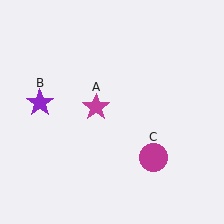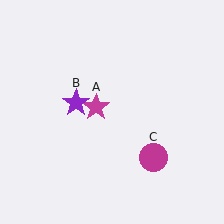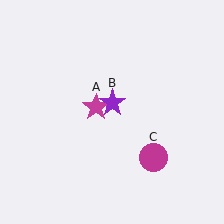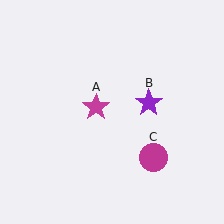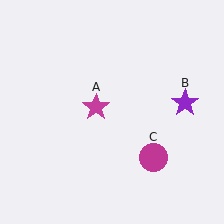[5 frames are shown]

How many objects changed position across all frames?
1 object changed position: purple star (object B).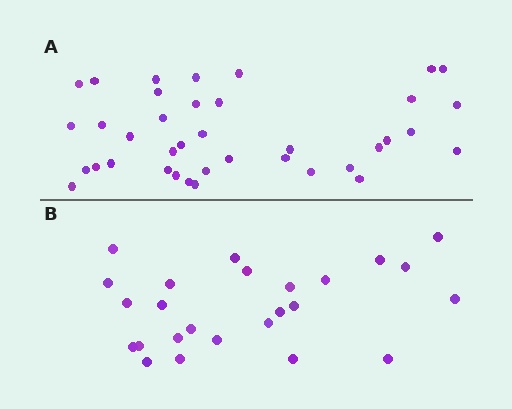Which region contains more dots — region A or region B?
Region A (the top region) has more dots.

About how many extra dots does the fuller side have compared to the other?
Region A has approximately 15 more dots than region B.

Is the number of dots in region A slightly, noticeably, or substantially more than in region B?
Region A has substantially more. The ratio is roughly 1.5 to 1.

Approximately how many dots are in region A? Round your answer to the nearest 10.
About 40 dots. (The exact count is 38, which rounds to 40.)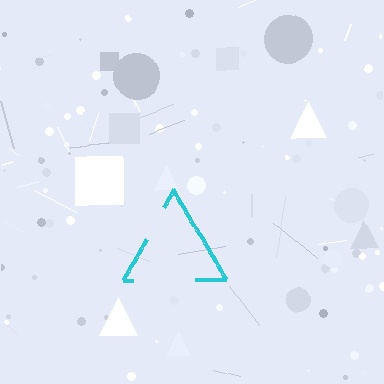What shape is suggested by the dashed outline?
The dashed outline suggests a triangle.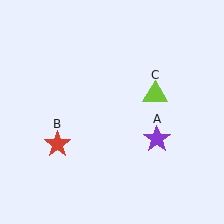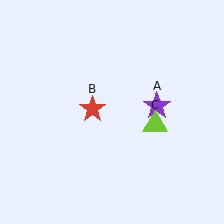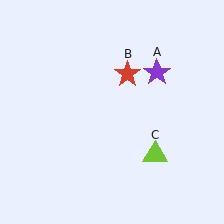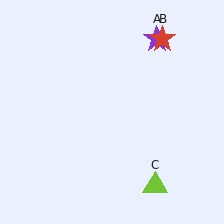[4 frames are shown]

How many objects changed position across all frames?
3 objects changed position: purple star (object A), red star (object B), lime triangle (object C).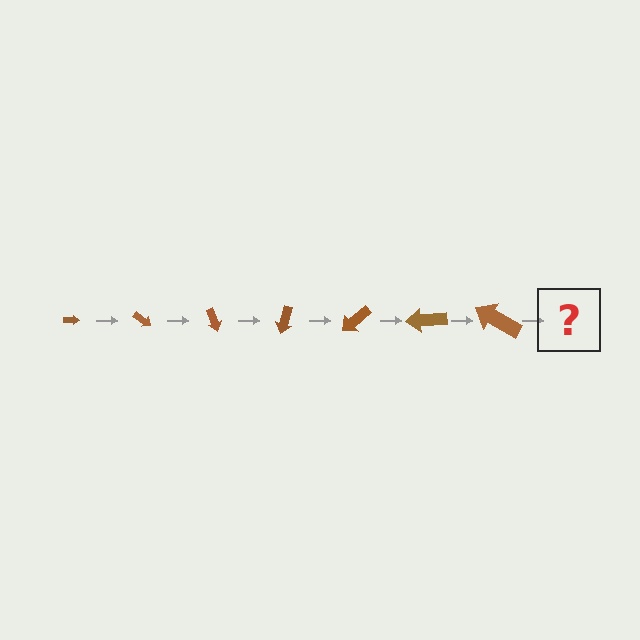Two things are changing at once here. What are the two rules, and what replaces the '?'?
The two rules are that the arrow grows larger each step and it rotates 35 degrees each step. The '?' should be an arrow, larger than the previous one and rotated 245 degrees from the start.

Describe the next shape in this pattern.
It should be an arrow, larger than the previous one and rotated 245 degrees from the start.